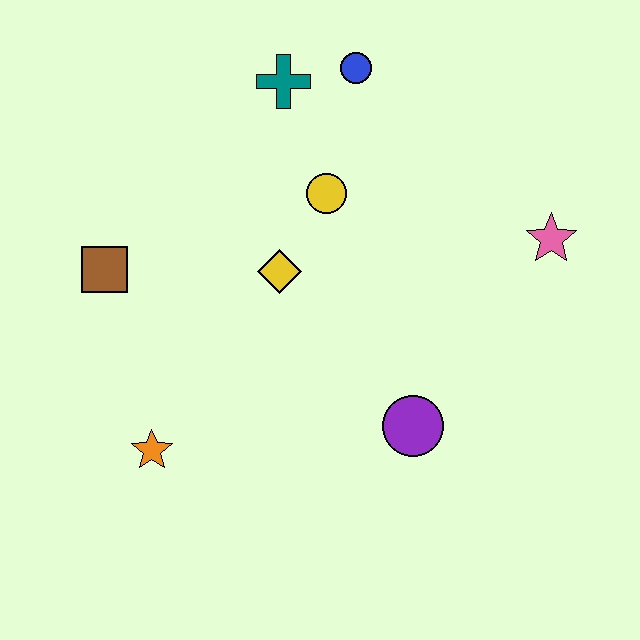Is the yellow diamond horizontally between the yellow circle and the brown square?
Yes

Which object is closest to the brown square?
The yellow diamond is closest to the brown square.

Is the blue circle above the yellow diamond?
Yes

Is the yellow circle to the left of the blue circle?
Yes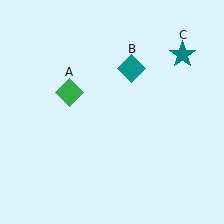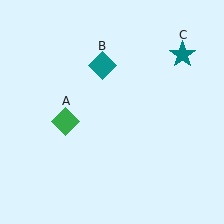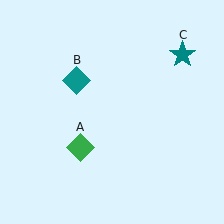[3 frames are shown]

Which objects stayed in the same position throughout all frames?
Teal star (object C) remained stationary.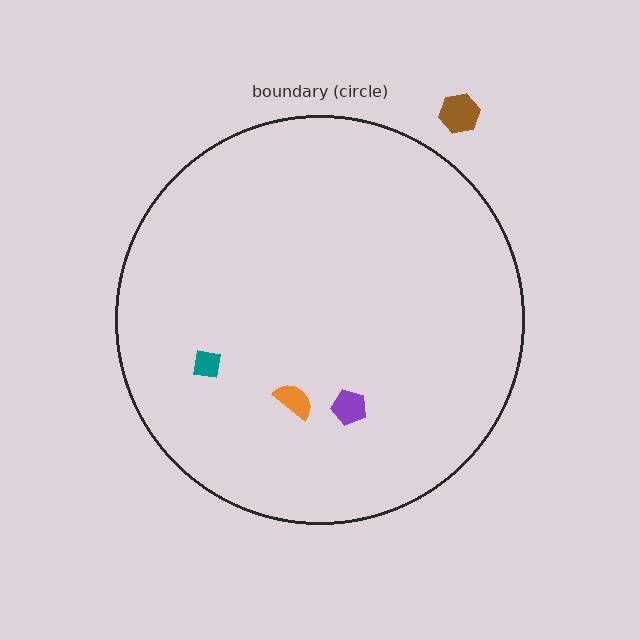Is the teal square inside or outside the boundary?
Inside.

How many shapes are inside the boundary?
3 inside, 1 outside.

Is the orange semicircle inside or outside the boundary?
Inside.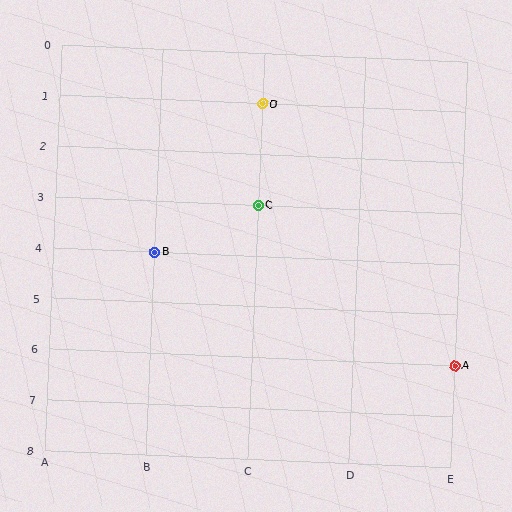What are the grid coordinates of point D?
Point D is at grid coordinates (C, 1).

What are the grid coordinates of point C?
Point C is at grid coordinates (C, 3).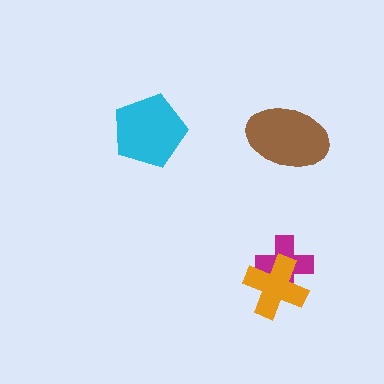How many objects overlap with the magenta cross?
1 object overlaps with the magenta cross.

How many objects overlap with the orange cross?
1 object overlaps with the orange cross.